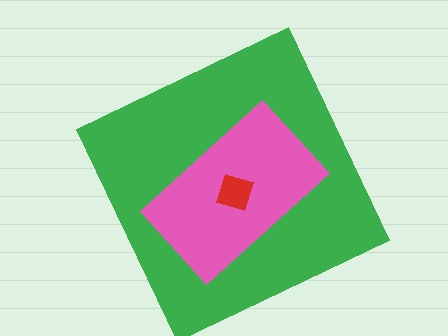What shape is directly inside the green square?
The pink rectangle.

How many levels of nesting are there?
3.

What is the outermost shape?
The green square.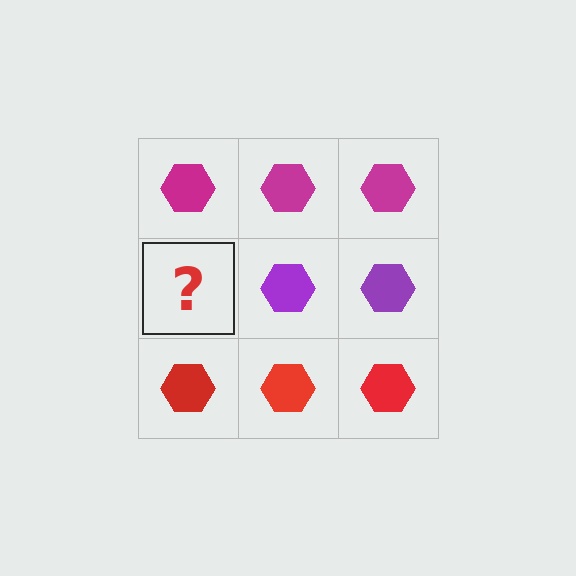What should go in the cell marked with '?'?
The missing cell should contain a purple hexagon.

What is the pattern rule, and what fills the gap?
The rule is that each row has a consistent color. The gap should be filled with a purple hexagon.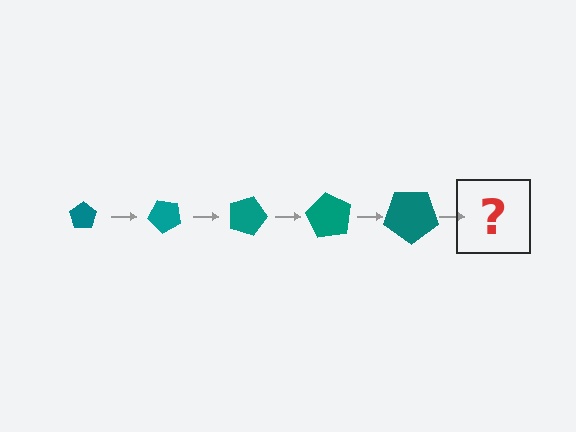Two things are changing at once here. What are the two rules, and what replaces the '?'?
The two rules are that the pentagon grows larger each step and it rotates 45 degrees each step. The '?' should be a pentagon, larger than the previous one and rotated 225 degrees from the start.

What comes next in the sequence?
The next element should be a pentagon, larger than the previous one and rotated 225 degrees from the start.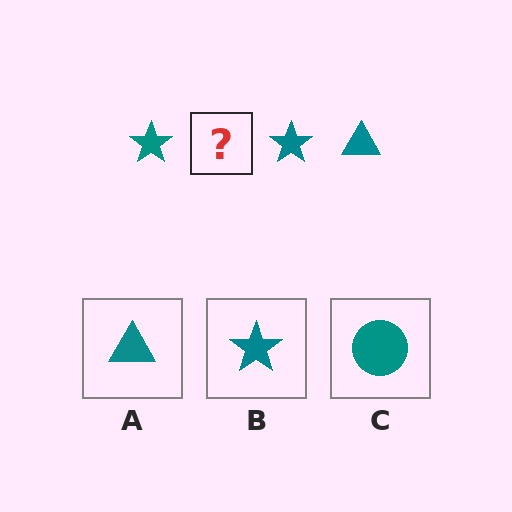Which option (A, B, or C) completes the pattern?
A.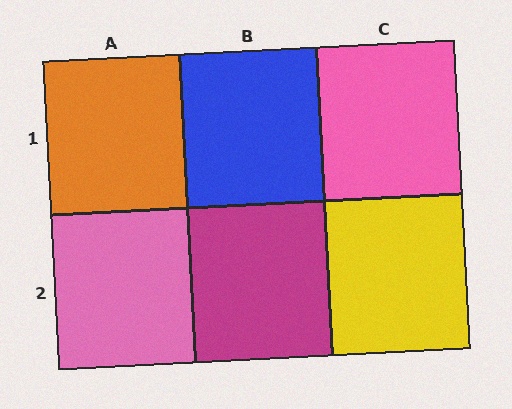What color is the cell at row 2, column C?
Yellow.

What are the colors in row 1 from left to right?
Orange, blue, pink.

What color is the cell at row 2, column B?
Magenta.